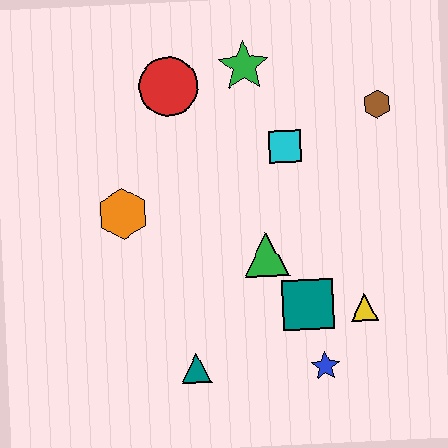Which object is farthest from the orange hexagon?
The brown hexagon is farthest from the orange hexagon.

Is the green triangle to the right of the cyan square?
No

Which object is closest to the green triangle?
The teal square is closest to the green triangle.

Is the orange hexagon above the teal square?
Yes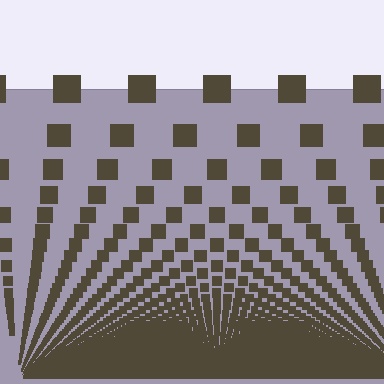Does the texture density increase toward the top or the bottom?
Density increases toward the bottom.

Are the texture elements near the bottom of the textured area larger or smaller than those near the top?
Smaller. The gradient is inverted — elements near the bottom are smaller and denser.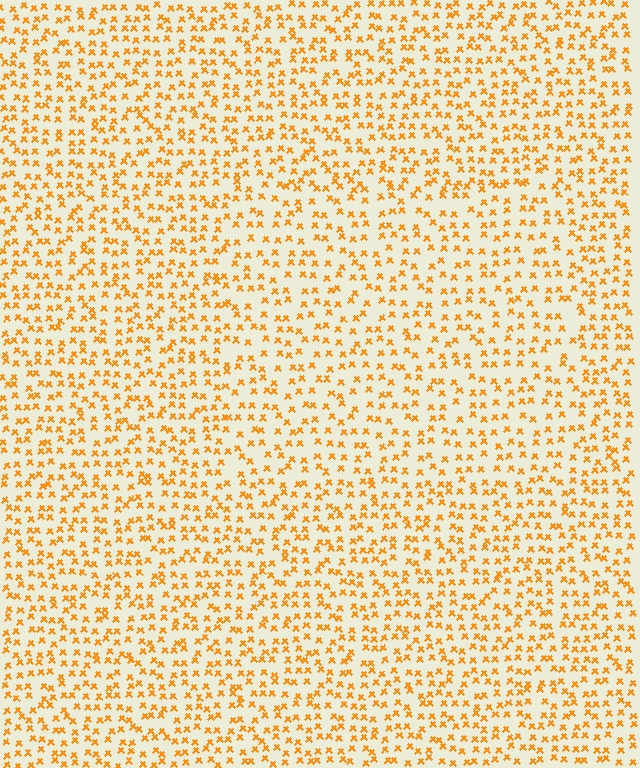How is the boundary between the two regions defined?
The boundary is defined by a change in element density (approximately 1.3x ratio). All elements are the same color, size, and shape.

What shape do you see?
I see a rectangle.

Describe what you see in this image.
The image contains small orange elements arranged at two different densities. A rectangle-shaped region is visible where the elements are less densely packed than the surrounding area.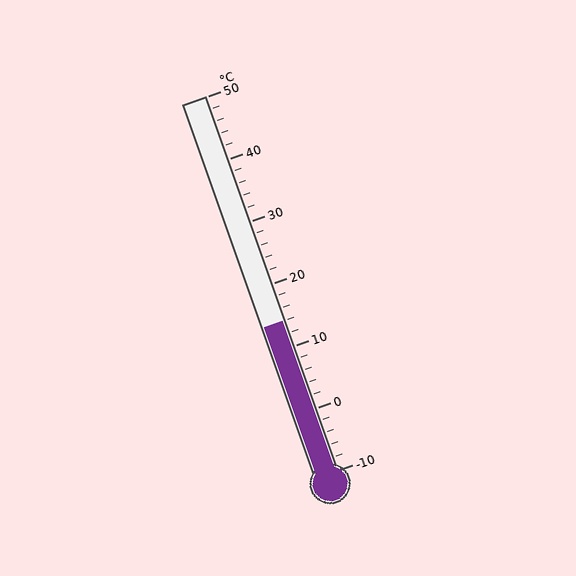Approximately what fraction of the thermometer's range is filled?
The thermometer is filled to approximately 40% of its range.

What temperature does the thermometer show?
The thermometer shows approximately 14°C.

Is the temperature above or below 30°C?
The temperature is below 30°C.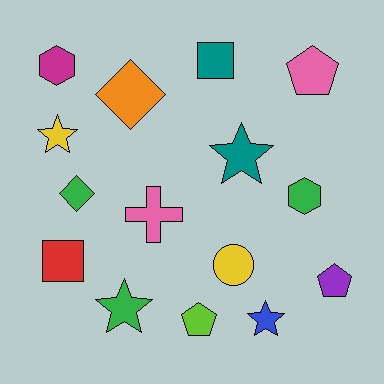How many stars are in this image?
There are 4 stars.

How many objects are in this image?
There are 15 objects.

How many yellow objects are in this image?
There are 2 yellow objects.